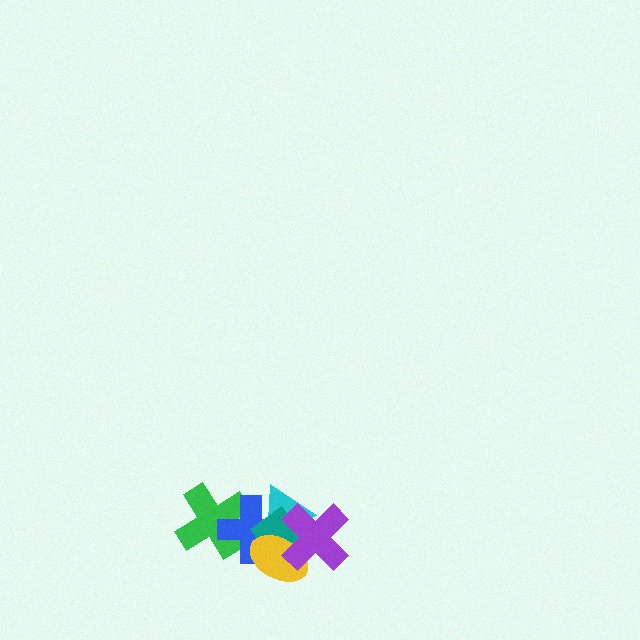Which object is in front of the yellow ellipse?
The purple cross is in front of the yellow ellipse.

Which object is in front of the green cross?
The blue cross is in front of the green cross.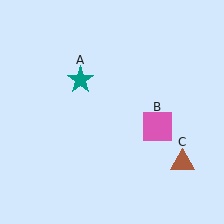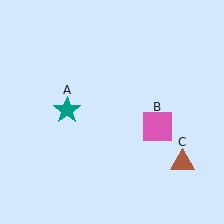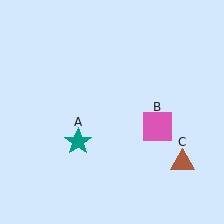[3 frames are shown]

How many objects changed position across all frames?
1 object changed position: teal star (object A).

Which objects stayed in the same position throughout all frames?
Pink square (object B) and brown triangle (object C) remained stationary.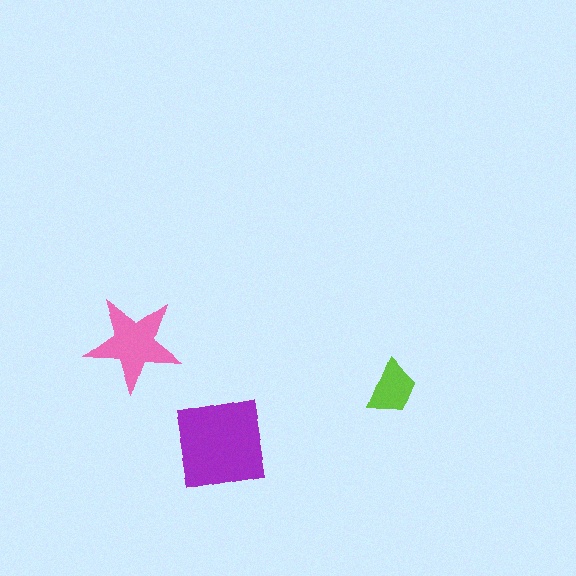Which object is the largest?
The purple square.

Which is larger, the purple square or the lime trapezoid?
The purple square.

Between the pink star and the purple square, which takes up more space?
The purple square.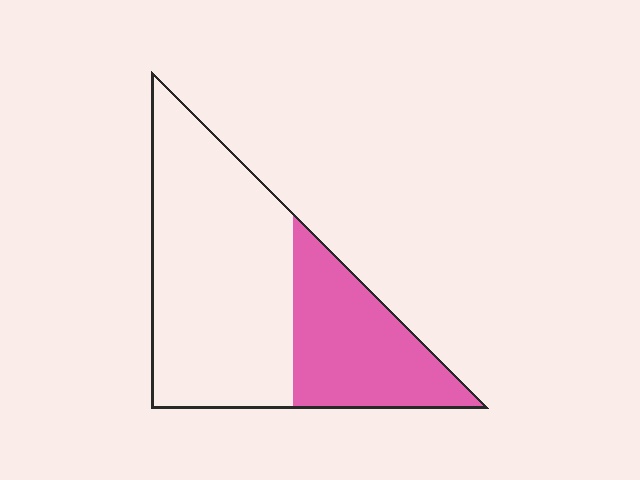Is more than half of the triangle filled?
No.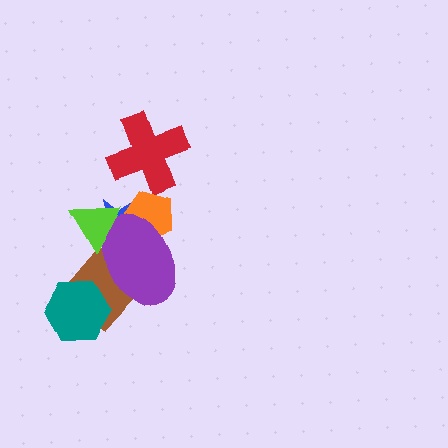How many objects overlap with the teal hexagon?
1 object overlaps with the teal hexagon.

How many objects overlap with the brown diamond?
2 objects overlap with the brown diamond.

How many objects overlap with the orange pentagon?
2 objects overlap with the orange pentagon.